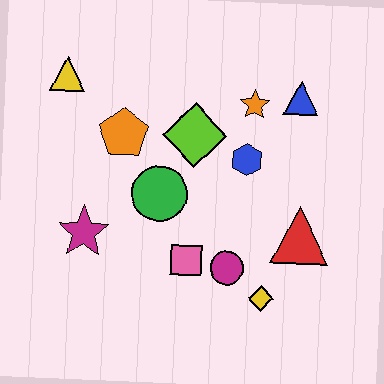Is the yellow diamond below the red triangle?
Yes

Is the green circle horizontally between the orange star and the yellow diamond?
No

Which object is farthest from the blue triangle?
The magenta star is farthest from the blue triangle.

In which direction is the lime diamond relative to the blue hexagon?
The lime diamond is to the left of the blue hexagon.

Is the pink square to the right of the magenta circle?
No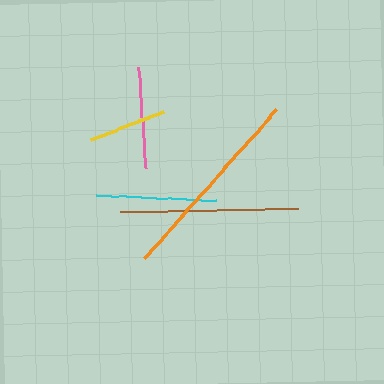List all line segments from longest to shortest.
From longest to shortest: orange, brown, cyan, pink, yellow.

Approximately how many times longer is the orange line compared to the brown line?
The orange line is approximately 1.1 times the length of the brown line.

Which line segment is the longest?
The orange line is the longest at approximately 199 pixels.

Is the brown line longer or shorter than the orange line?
The orange line is longer than the brown line.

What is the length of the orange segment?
The orange segment is approximately 199 pixels long.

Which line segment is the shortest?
The yellow line is the shortest at approximately 79 pixels.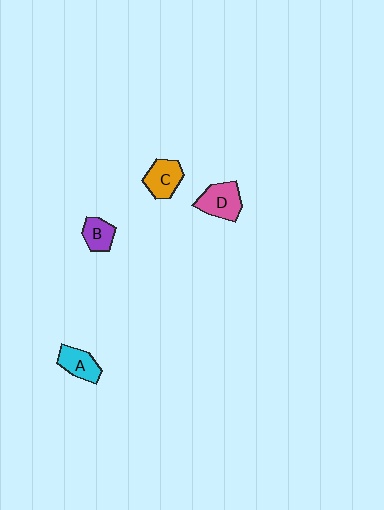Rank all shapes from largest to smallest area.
From largest to smallest: D (pink), C (orange), A (cyan), B (purple).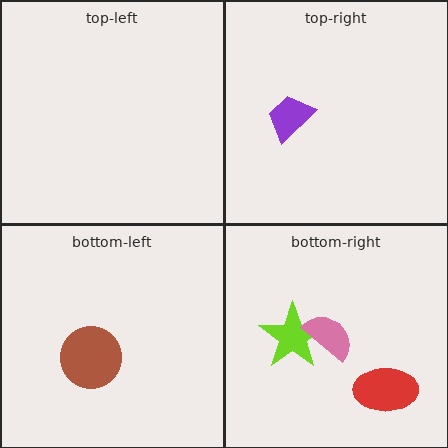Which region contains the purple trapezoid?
The top-right region.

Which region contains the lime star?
The bottom-right region.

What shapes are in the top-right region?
The purple trapezoid.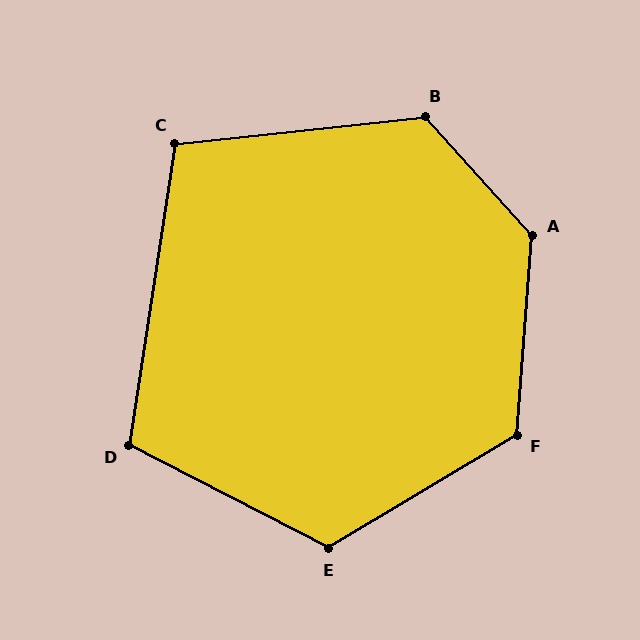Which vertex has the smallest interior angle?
C, at approximately 105 degrees.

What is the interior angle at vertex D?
Approximately 109 degrees (obtuse).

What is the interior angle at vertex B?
Approximately 126 degrees (obtuse).